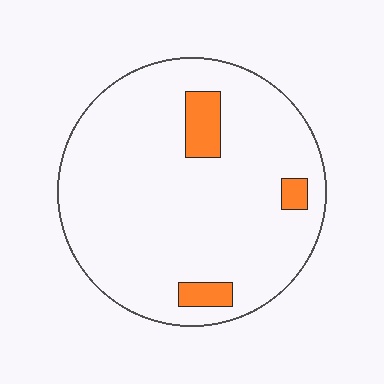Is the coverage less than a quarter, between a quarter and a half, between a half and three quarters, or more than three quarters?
Less than a quarter.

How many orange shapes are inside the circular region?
3.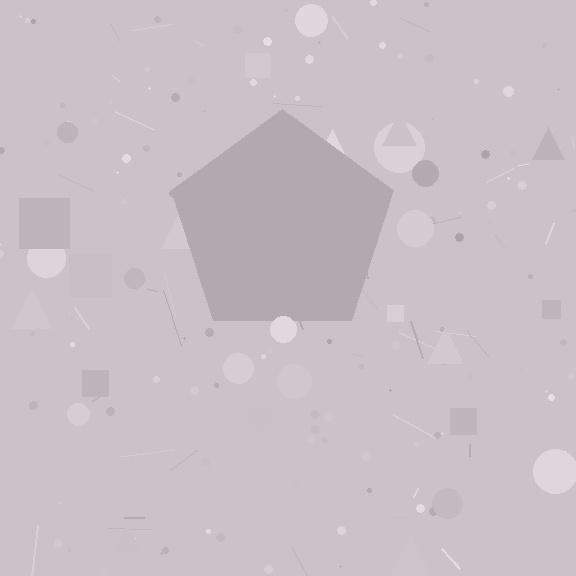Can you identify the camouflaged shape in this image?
The camouflaged shape is a pentagon.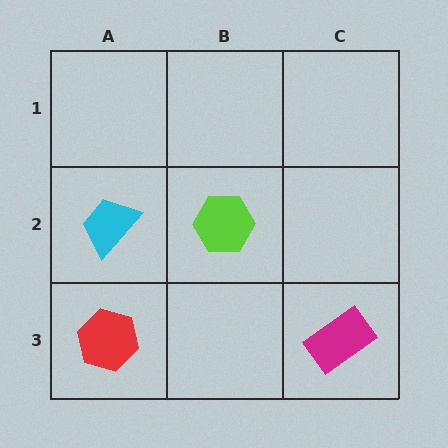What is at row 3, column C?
A magenta rectangle.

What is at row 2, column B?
A lime hexagon.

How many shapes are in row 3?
2 shapes.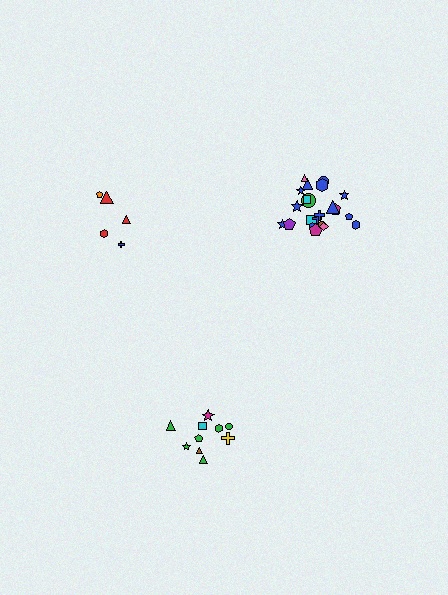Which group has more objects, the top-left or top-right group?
The top-right group.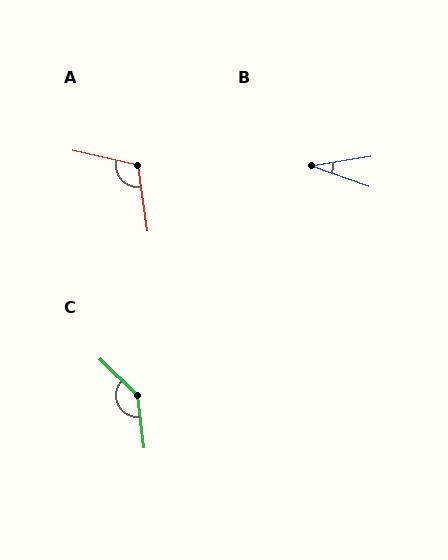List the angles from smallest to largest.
B (29°), A (111°), C (141°).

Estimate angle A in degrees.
Approximately 111 degrees.